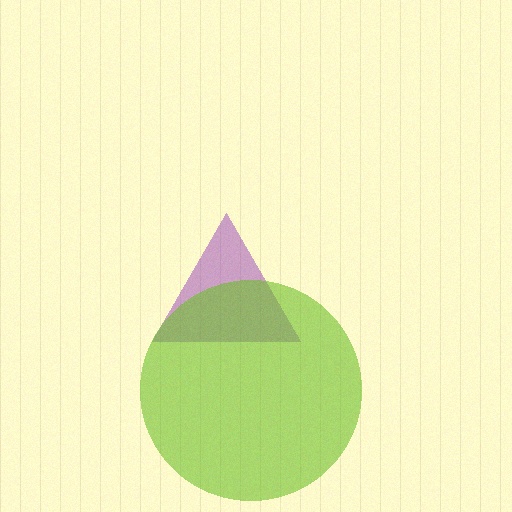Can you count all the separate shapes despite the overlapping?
Yes, there are 2 separate shapes.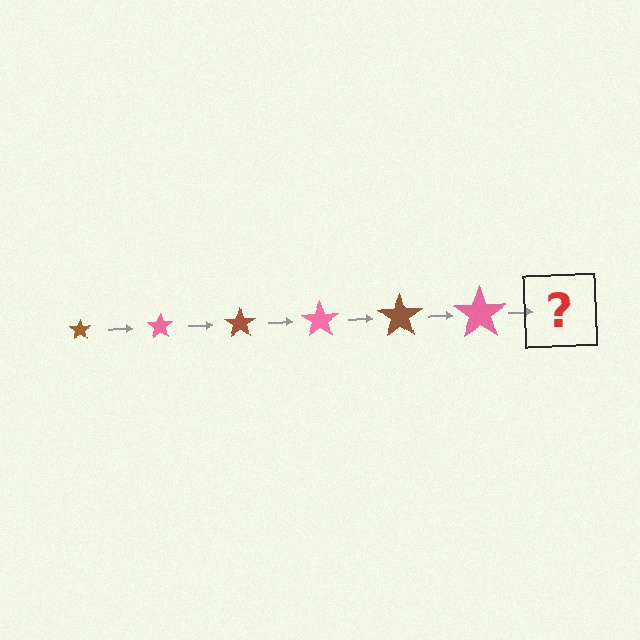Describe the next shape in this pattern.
It should be a brown star, larger than the previous one.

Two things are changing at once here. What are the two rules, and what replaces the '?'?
The two rules are that the star grows larger each step and the color cycles through brown and pink. The '?' should be a brown star, larger than the previous one.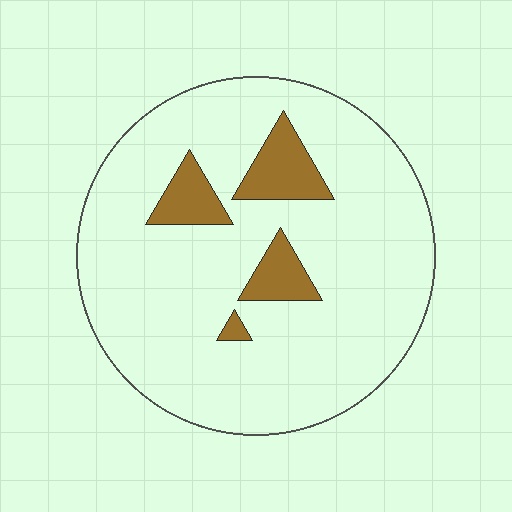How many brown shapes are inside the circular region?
4.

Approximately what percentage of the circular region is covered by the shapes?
Approximately 10%.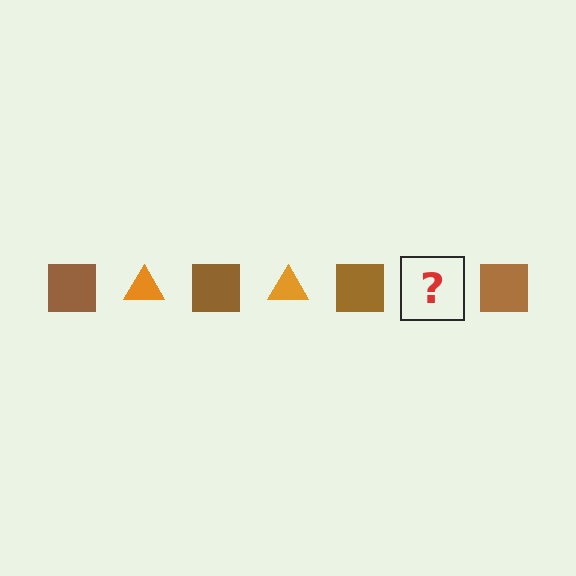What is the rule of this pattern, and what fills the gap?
The rule is that the pattern alternates between brown square and orange triangle. The gap should be filled with an orange triangle.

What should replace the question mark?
The question mark should be replaced with an orange triangle.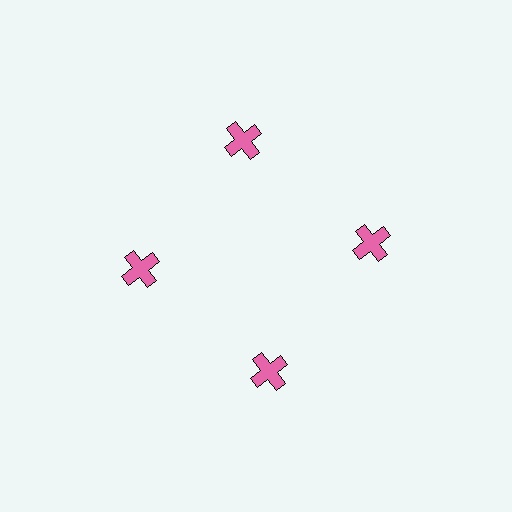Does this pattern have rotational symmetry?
Yes, this pattern has 4-fold rotational symmetry. It looks the same after rotating 90 degrees around the center.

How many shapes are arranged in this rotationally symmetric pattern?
There are 4 shapes, arranged in 4 groups of 1.